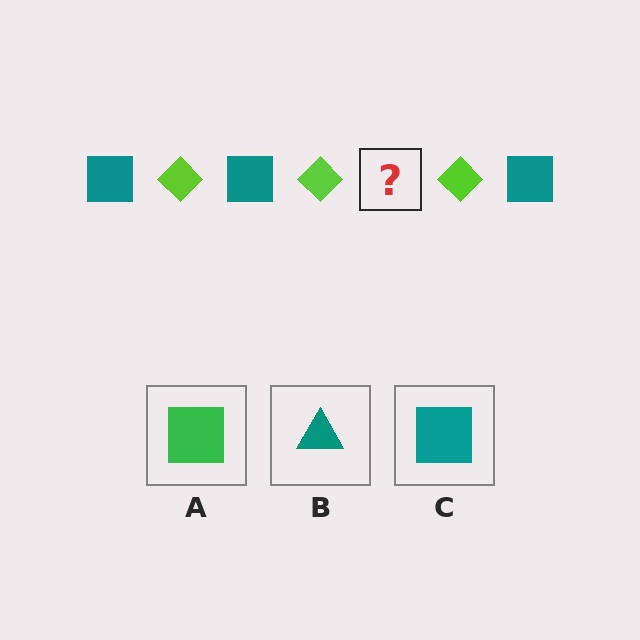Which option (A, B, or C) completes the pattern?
C.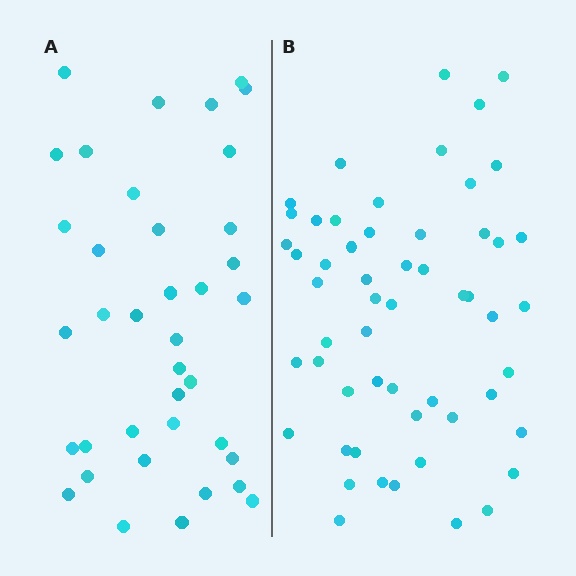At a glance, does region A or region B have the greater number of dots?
Region B (the right region) has more dots.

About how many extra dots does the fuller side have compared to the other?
Region B has approximately 15 more dots than region A.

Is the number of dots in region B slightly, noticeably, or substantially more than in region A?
Region B has noticeably more, but not dramatically so. The ratio is roughly 1.4 to 1.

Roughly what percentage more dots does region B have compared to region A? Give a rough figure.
About 45% more.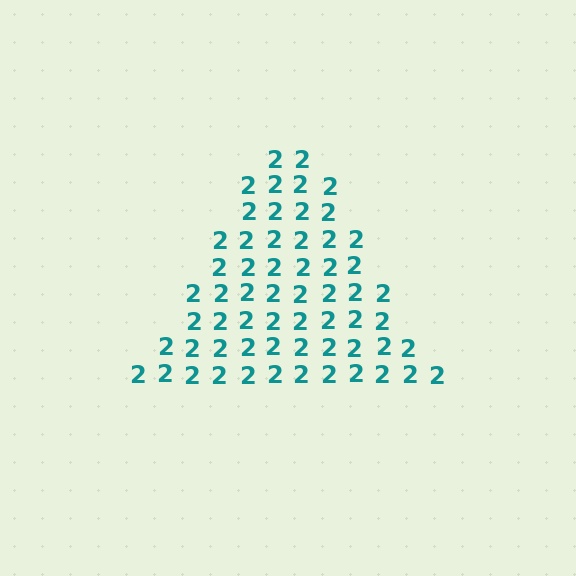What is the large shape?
The large shape is a triangle.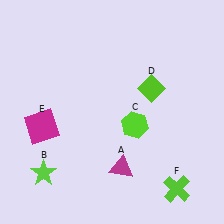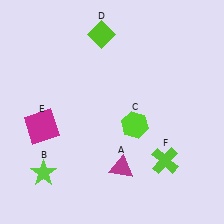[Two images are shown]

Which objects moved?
The objects that moved are: the lime diamond (D), the lime cross (F).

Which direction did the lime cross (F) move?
The lime cross (F) moved up.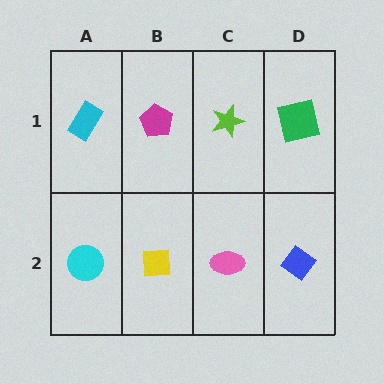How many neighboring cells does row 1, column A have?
2.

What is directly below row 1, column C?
A pink ellipse.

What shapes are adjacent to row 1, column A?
A cyan circle (row 2, column A), a magenta pentagon (row 1, column B).